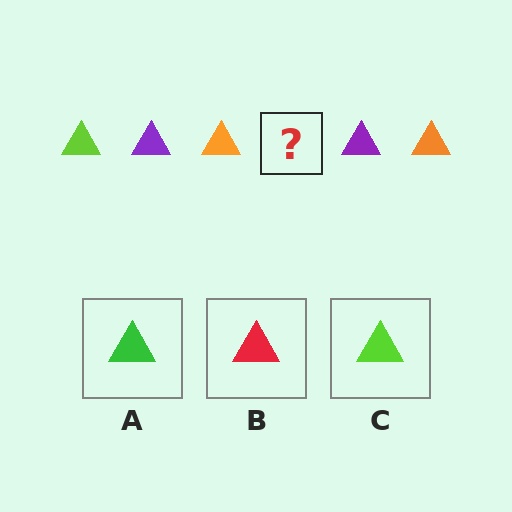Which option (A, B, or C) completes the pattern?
C.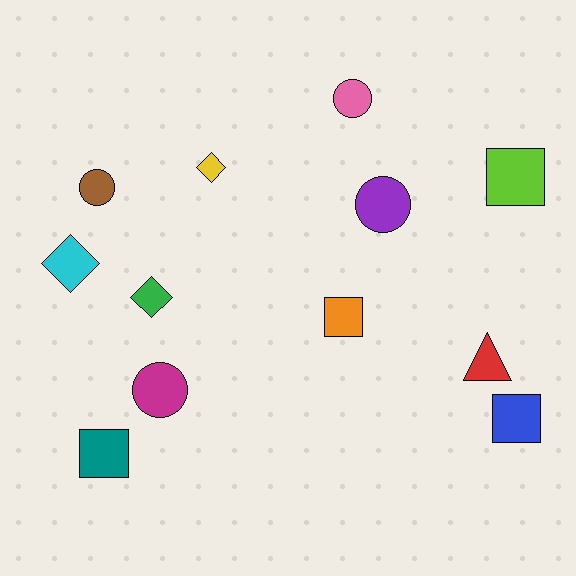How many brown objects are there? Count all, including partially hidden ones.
There is 1 brown object.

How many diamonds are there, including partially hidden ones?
There are 3 diamonds.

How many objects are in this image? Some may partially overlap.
There are 12 objects.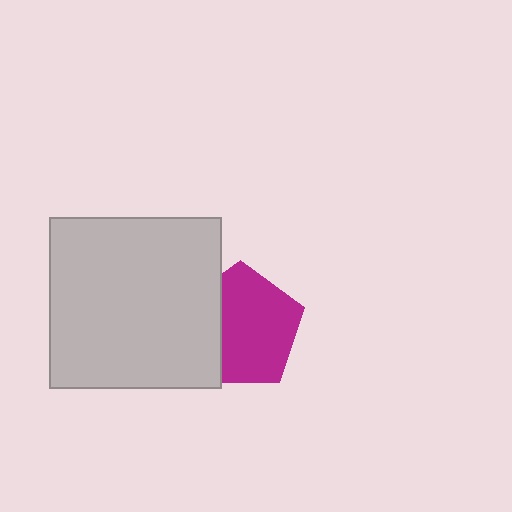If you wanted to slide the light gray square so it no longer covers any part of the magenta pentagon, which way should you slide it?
Slide it left — that is the most direct way to separate the two shapes.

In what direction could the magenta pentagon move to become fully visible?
The magenta pentagon could move right. That would shift it out from behind the light gray square entirely.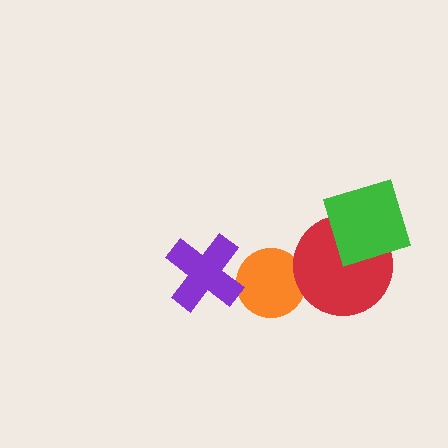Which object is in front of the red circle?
The green square is in front of the red circle.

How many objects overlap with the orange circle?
2 objects overlap with the orange circle.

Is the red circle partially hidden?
Yes, it is partially covered by another shape.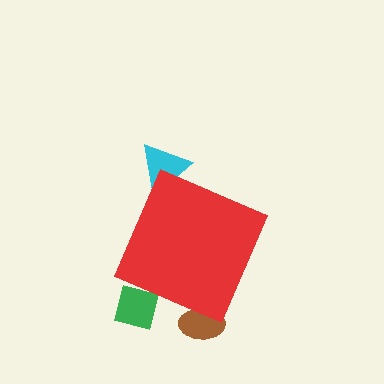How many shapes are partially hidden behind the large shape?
3 shapes are partially hidden.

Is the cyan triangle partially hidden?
Yes, the cyan triangle is partially hidden behind the red diamond.